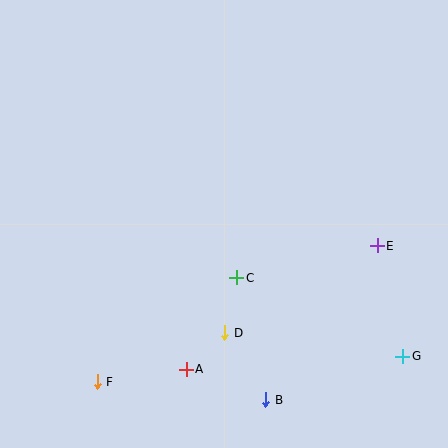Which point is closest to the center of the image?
Point C at (237, 278) is closest to the center.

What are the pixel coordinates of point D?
Point D is at (225, 333).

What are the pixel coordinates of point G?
Point G is at (403, 356).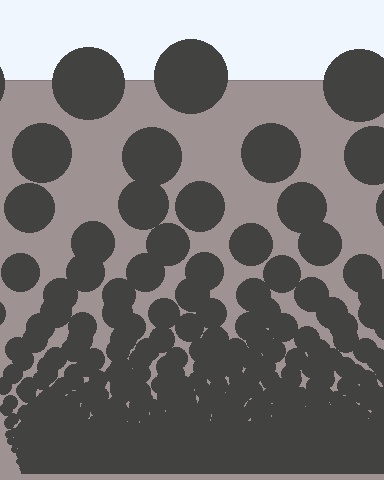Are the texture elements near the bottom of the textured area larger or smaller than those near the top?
Smaller. The gradient is inverted — elements near the bottom are smaller and denser.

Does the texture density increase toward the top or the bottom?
Density increases toward the bottom.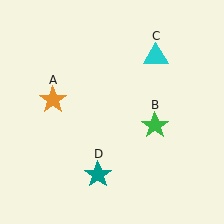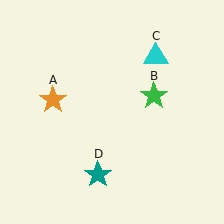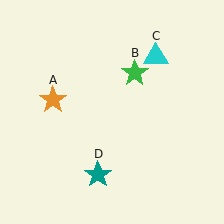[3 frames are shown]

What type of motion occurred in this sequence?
The green star (object B) rotated counterclockwise around the center of the scene.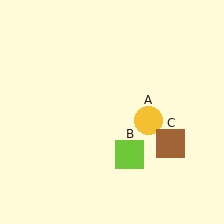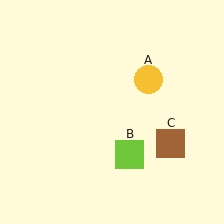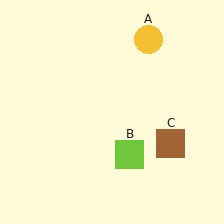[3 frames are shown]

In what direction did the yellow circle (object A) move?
The yellow circle (object A) moved up.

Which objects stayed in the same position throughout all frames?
Lime square (object B) and brown square (object C) remained stationary.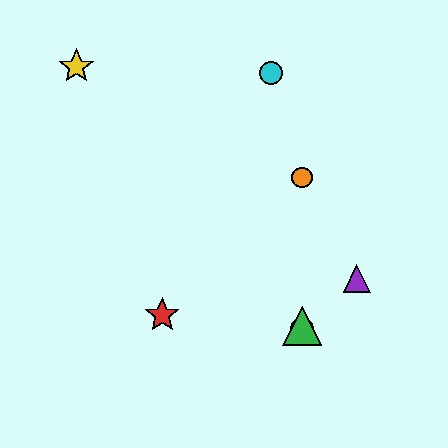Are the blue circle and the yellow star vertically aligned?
No, the blue circle is at x≈302 and the yellow star is at x≈76.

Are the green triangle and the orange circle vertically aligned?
Yes, both are at x≈302.